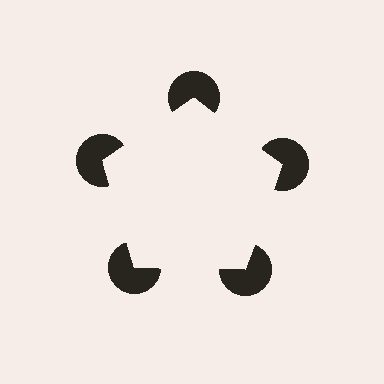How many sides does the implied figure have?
5 sides.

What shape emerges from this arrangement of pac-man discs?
An illusory pentagon — its edges are inferred from the aligned wedge cuts in the pac-man discs, not physically drawn.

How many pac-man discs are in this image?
There are 5 — one at each vertex of the illusory pentagon.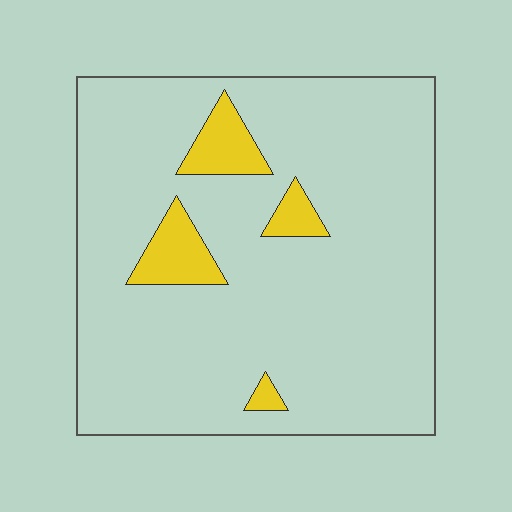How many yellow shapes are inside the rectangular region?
4.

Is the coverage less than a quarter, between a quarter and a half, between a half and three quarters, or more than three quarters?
Less than a quarter.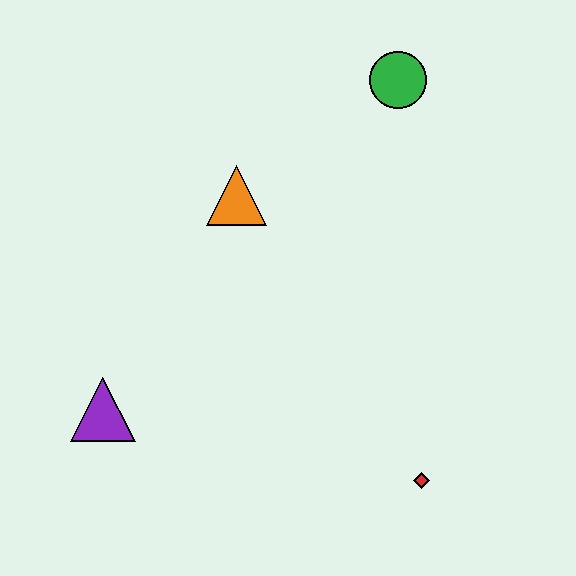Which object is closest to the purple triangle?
The orange triangle is closest to the purple triangle.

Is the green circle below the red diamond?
No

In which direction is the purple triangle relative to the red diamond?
The purple triangle is to the left of the red diamond.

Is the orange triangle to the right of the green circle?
No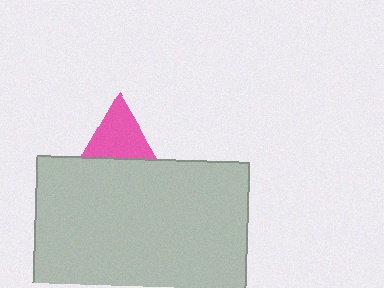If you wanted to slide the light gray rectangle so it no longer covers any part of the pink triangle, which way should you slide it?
Slide it down — that is the most direct way to separate the two shapes.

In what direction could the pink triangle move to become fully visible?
The pink triangle could move up. That would shift it out from behind the light gray rectangle entirely.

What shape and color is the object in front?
The object in front is a light gray rectangle.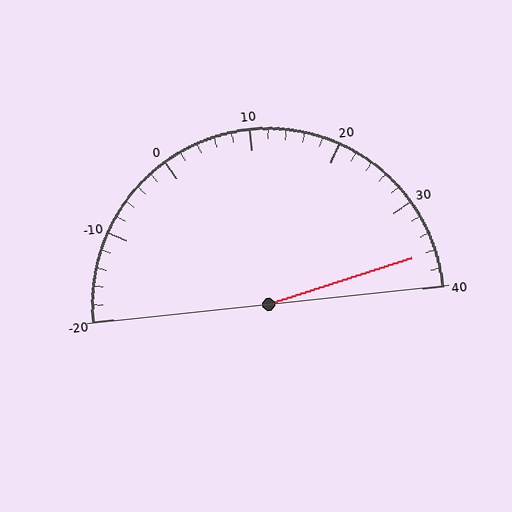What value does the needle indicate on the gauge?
The needle indicates approximately 36.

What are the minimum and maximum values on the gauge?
The gauge ranges from -20 to 40.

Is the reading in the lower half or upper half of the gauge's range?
The reading is in the upper half of the range (-20 to 40).